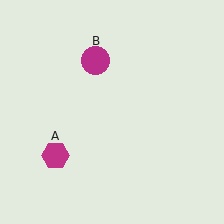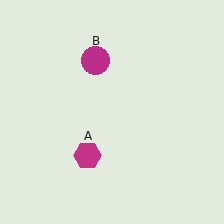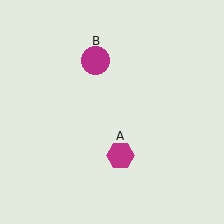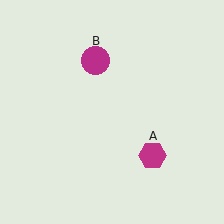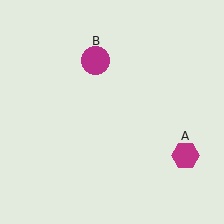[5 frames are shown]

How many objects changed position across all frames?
1 object changed position: magenta hexagon (object A).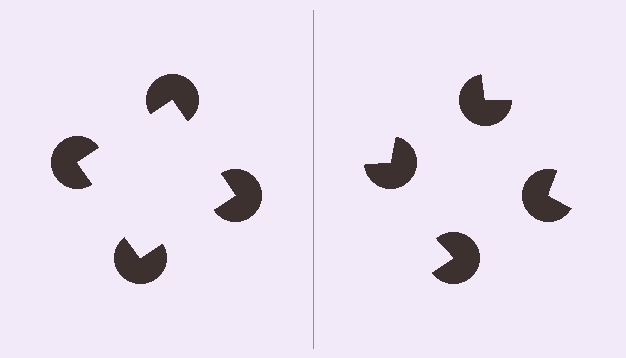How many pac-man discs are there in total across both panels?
8 — 4 on each side.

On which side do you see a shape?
An illusory square appears on the left side. On the right side the wedge cuts are rotated, so no coherent shape forms.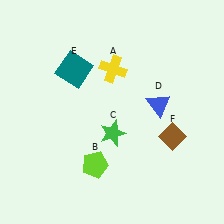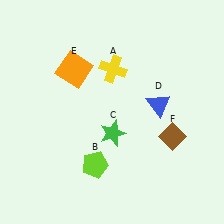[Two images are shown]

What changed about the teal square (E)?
In Image 1, E is teal. In Image 2, it changed to orange.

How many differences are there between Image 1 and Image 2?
There is 1 difference between the two images.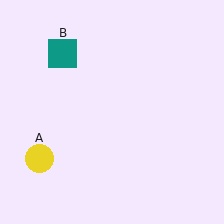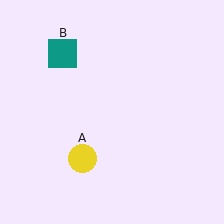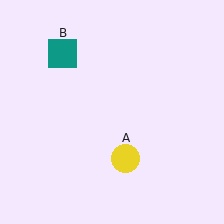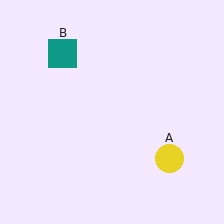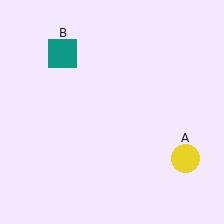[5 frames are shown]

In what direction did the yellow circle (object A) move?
The yellow circle (object A) moved right.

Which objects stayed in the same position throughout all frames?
Teal square (object B) remained stationary.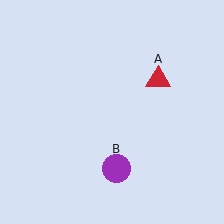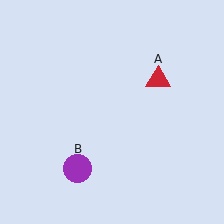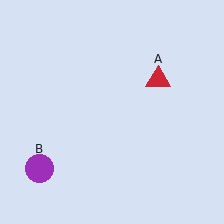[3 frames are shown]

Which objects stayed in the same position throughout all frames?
Red triangle (object A) remained stationary.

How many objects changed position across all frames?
1 object changed position: purple circle (object B).